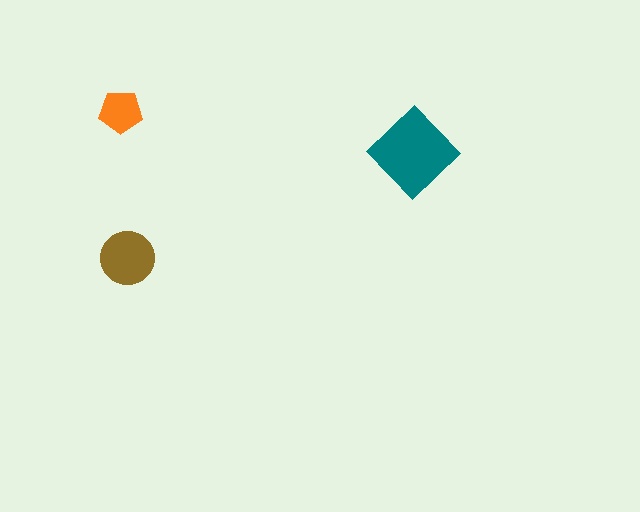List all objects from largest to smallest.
The teal diamond, the brown circle, the orange pentagon.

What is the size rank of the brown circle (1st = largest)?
2nd.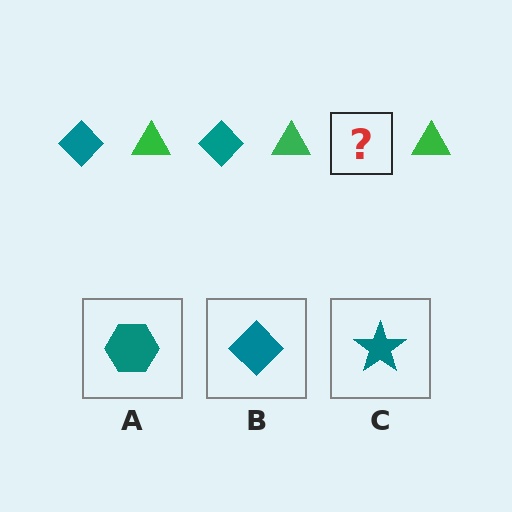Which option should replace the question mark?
Option B.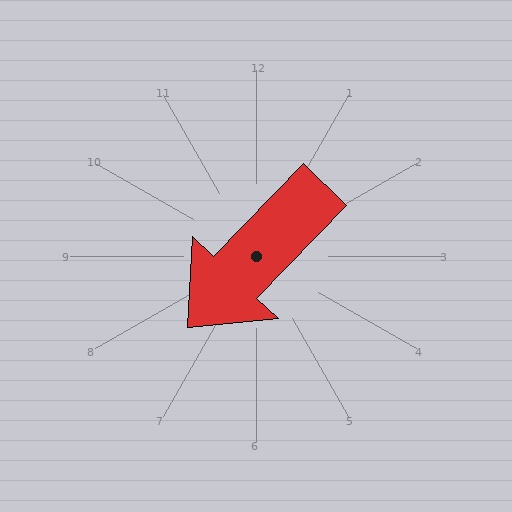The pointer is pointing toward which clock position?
Roughly 7 o'clock.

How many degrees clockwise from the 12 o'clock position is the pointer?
Approximately 224 degrees.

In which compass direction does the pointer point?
Southwest.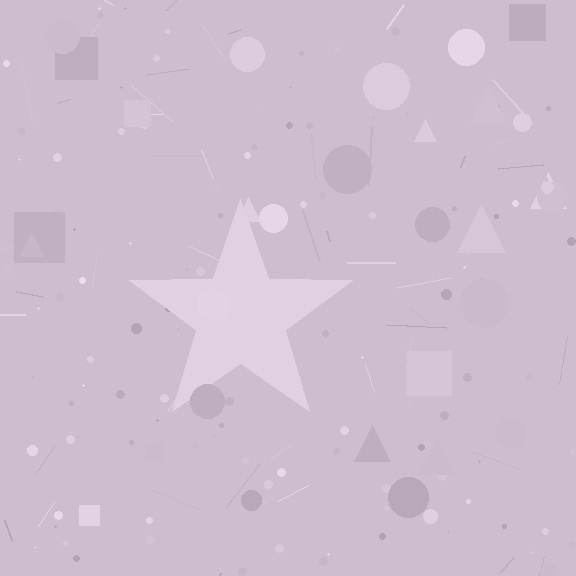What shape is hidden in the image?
A star is hidden in the image.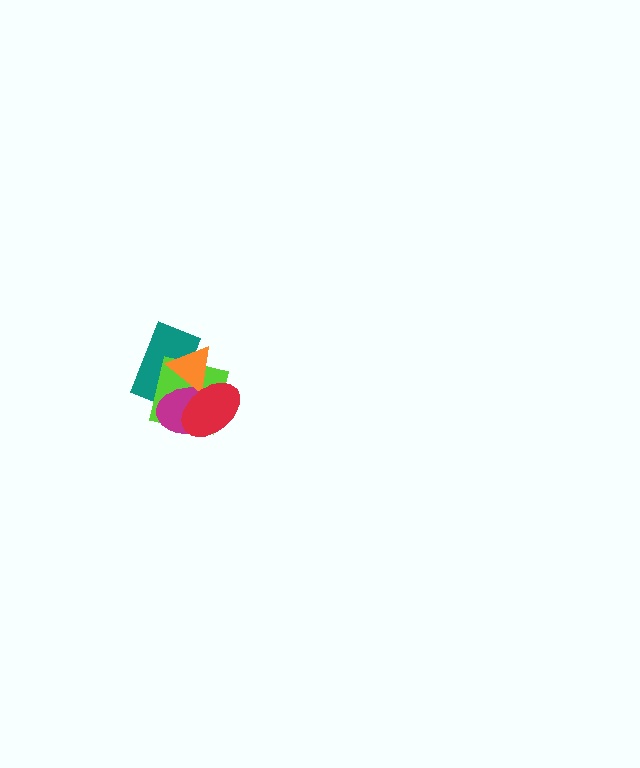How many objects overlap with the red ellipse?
4 objects overlap with the red ellipse.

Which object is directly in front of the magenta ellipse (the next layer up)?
The orange triangle is directly in front of the magenta ellipse.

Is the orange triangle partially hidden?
Yes, it is partially covered by another shape.